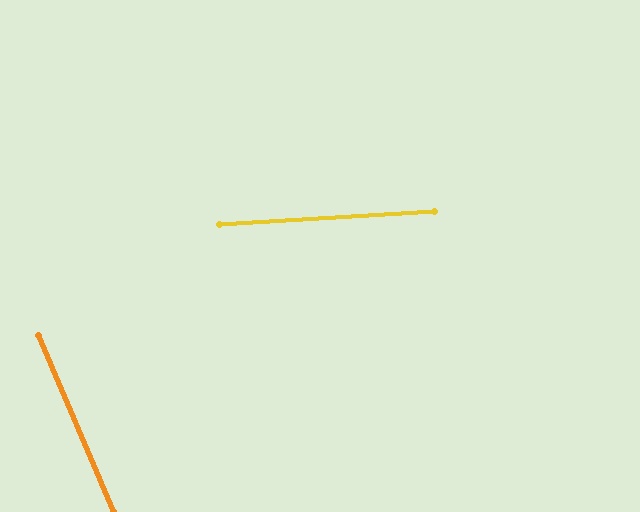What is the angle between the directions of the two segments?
Approximately 70 degrees.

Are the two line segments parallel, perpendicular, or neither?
Neither parallel nor perpendicular — they differ by about 70°.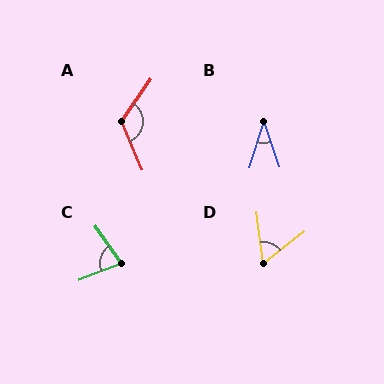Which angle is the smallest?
B, at approximately 36 degrees.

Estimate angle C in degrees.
Approximately 76 degrees.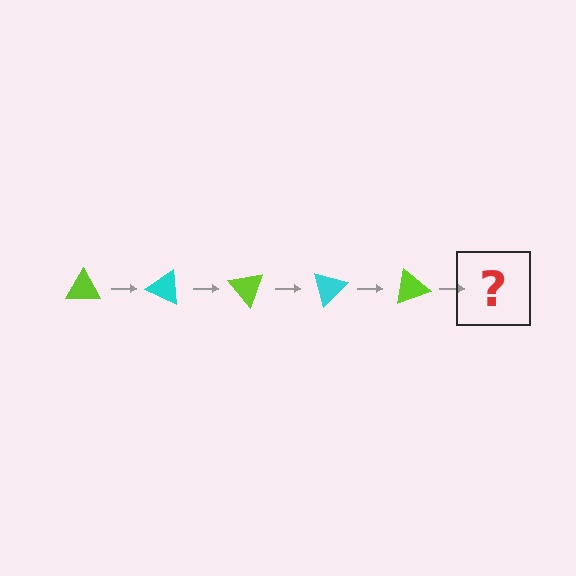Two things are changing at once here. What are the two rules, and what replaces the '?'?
The two rules are that it rotates 25 degrees each step and the color cycles through lime and cyan. The '?' should be a cyan triangle, rotated 125 degrees from the start.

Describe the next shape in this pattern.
It should be a cyan triangle, rotated 125 degrees from the start.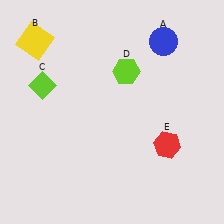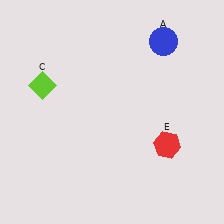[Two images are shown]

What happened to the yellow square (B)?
The yellow square (B) was removed in Image 2. It was in the top-left area of Image 1.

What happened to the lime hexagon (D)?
The lime hexagon (D) was removed in Image 2. It was in the top-right area of Image 1.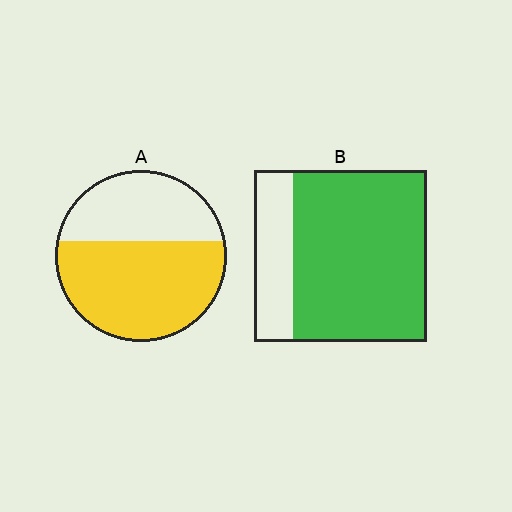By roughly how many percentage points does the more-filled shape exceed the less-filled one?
By roughly 15 percentage points (B over A).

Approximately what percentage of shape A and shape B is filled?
A is approximately 60% and B is approximately 75%.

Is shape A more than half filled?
Yes.